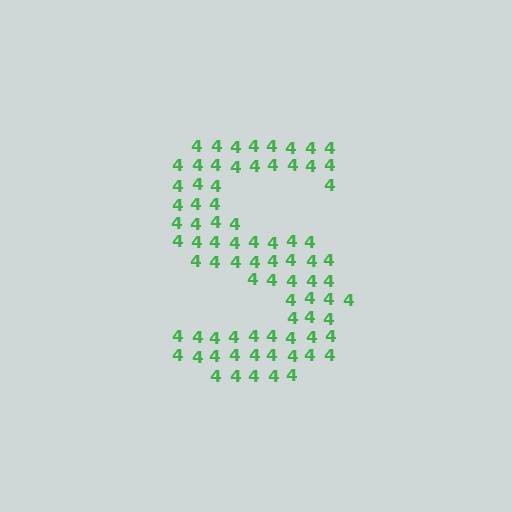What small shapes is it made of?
It is made of small digit 4's.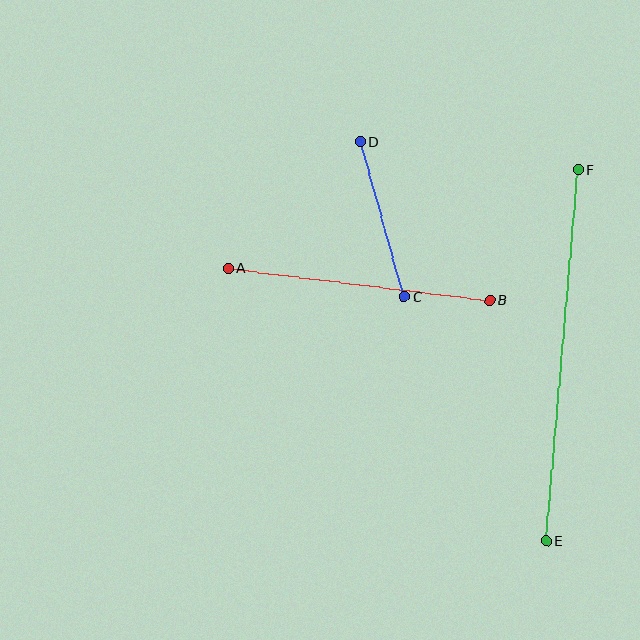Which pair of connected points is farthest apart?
Points E and F are farthest apart.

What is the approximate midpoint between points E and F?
The midpoint is at approximately (562, 355) pixels.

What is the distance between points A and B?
The distance is approximately 263 pixels.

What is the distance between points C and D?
The distance is approximately 161 pixels.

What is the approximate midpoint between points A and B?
The midpoint is at approximately (359, 284) pixels.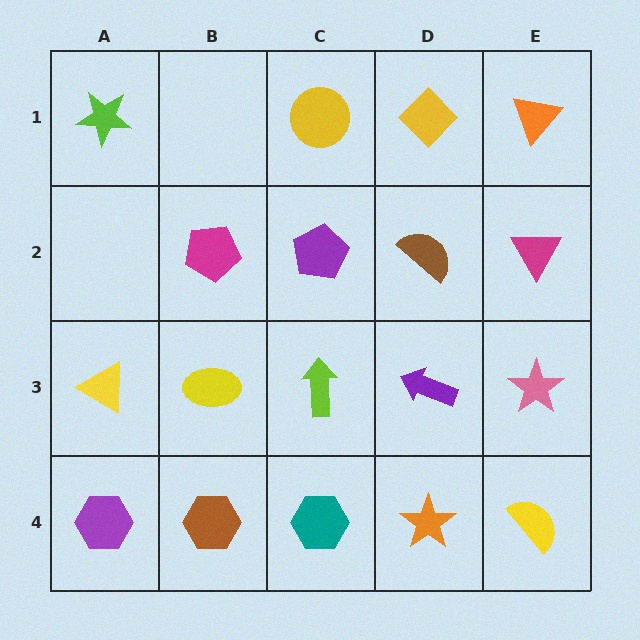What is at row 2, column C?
A purple pentagon.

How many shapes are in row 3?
5 shapes.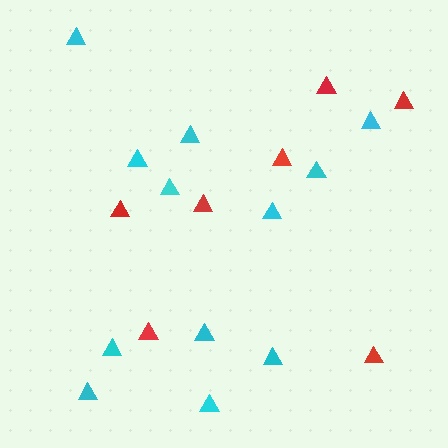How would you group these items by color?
There are 2 groups: one group of cyan triangles (12) and one group of red triangles (7).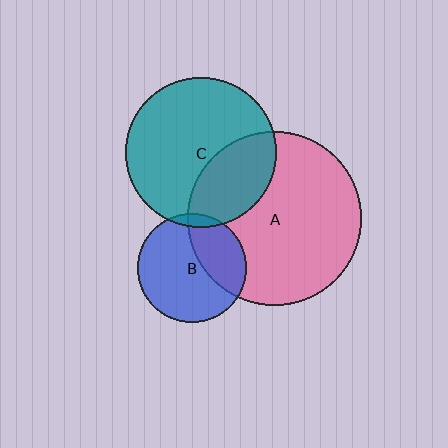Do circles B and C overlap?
Yes.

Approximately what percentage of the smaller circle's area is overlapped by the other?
Approximately 5%.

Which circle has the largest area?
Circle A (pink).